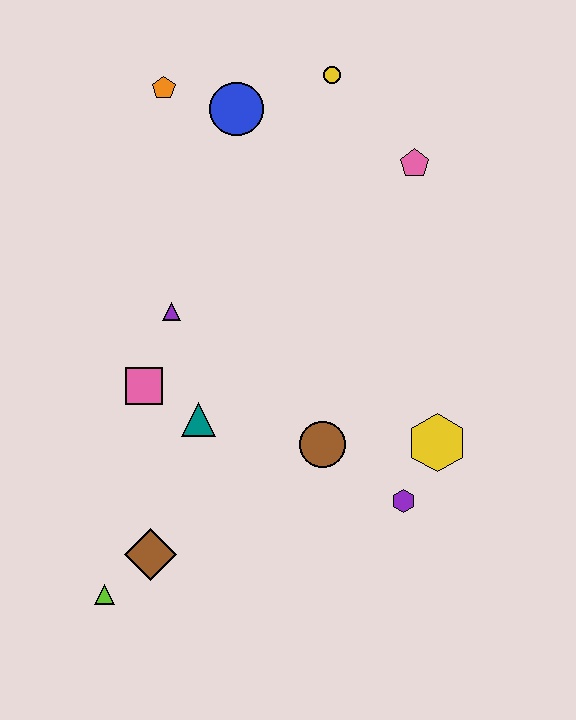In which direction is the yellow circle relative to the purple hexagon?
The yellow circle is above the purple hexagon.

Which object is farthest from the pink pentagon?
The lime triangle is farthest from the pink pentagon.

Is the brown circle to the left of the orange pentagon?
No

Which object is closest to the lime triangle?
The brown diamond is closest to the lime triangle.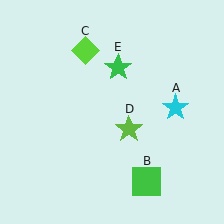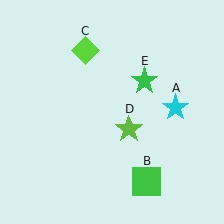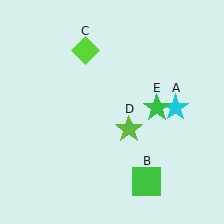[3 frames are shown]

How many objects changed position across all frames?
1 object changed position: green star (object E).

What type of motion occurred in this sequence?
The green star (object E) rotated clockwise around the center of the scene.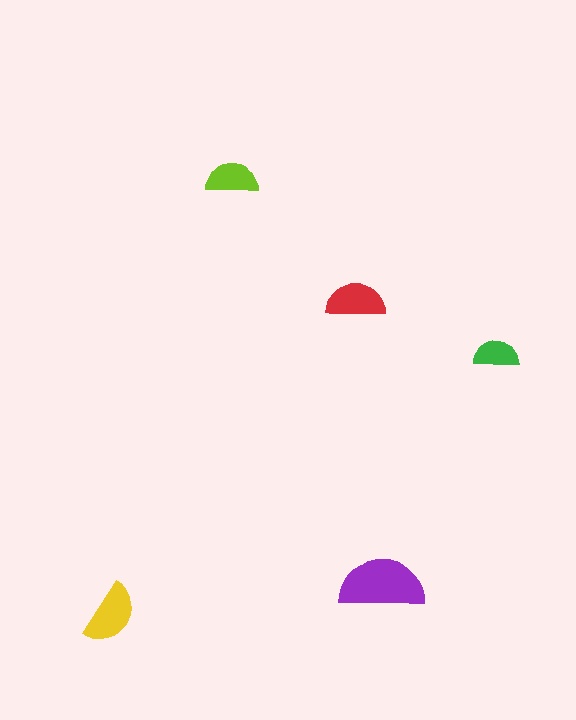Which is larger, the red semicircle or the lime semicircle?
The red one.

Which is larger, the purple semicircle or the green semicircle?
The purple one.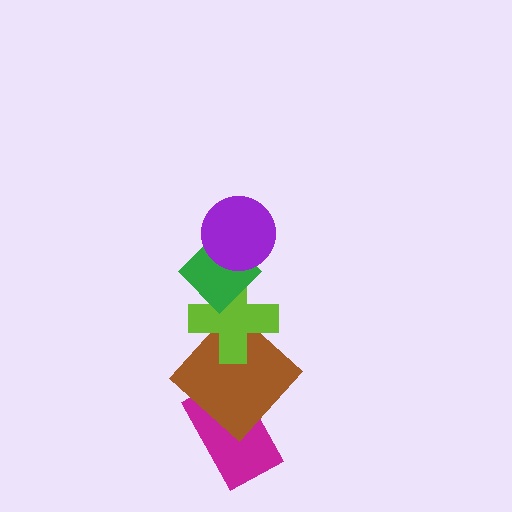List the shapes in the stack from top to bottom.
From top to bottom: the purple circle, the green diamond, the lime cross, the brown diamond, the magenta rectangle.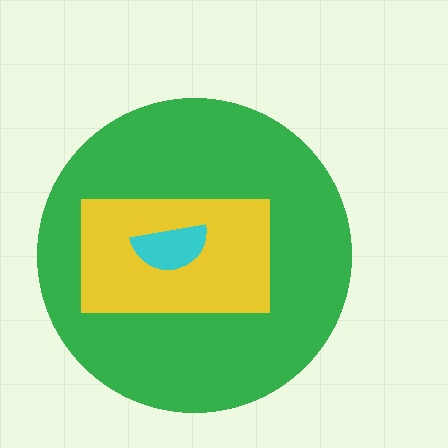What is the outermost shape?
The green circle.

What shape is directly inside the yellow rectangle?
The cyan semicircle.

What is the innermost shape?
The cyan semicircle.